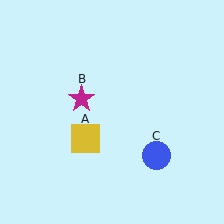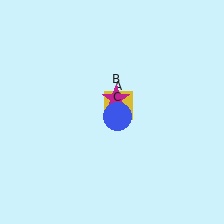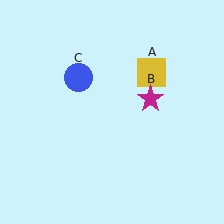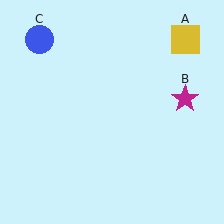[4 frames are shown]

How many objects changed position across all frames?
3 objects changed position: yellow square (object A), magenta star (object B), blue circle (object C).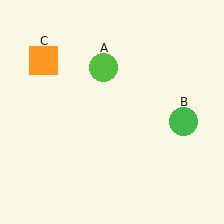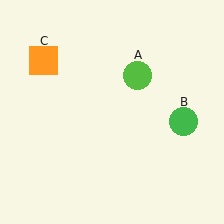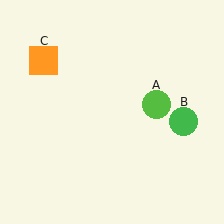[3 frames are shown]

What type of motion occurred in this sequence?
The lime circle (object A) rotated clockwise around the center of the scene.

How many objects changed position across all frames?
1 object changed position: lime circle (object A).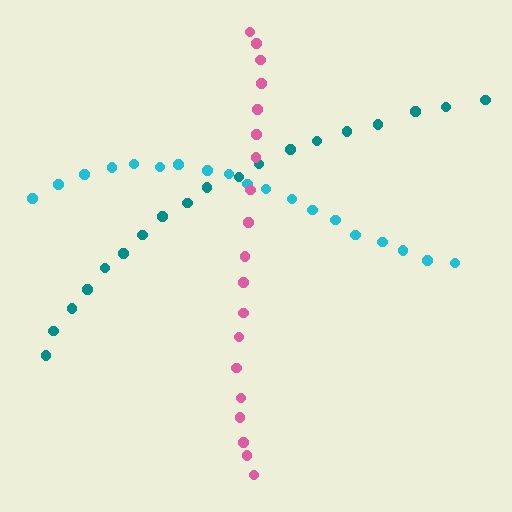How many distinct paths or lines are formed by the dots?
There are 3 distinct paths.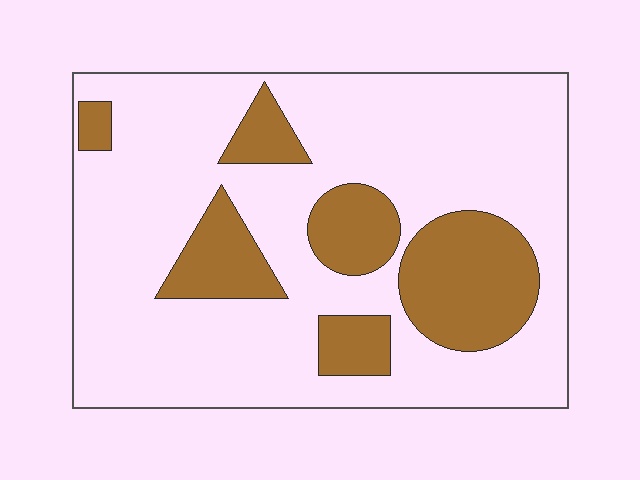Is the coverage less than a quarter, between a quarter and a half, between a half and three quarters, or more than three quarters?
Less than a quarter.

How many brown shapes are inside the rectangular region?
6.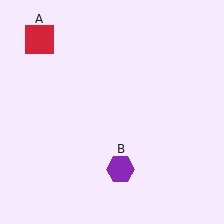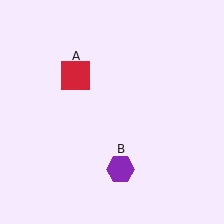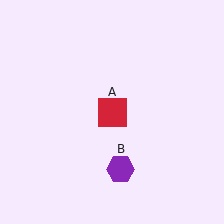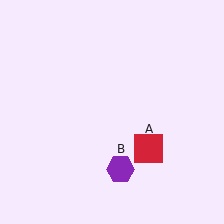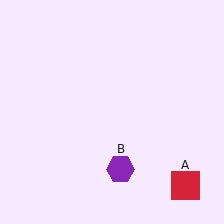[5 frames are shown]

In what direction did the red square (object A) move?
The red square (object A) moved down and to the right.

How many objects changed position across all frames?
1 object changed position: red square (object A).